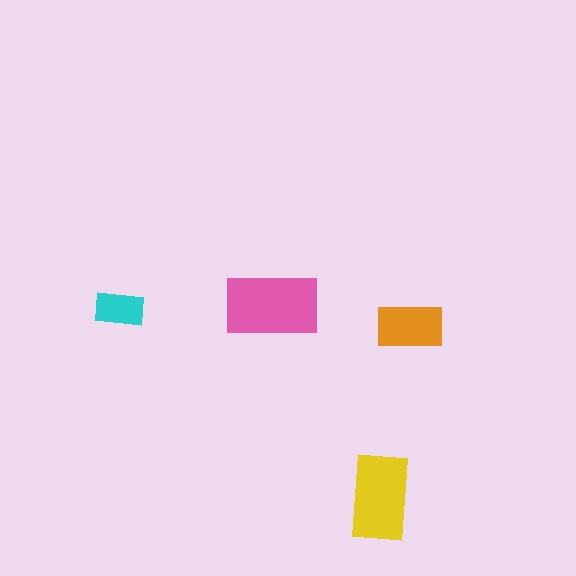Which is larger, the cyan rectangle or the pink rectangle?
The pink one.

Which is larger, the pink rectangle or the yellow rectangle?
The pink one.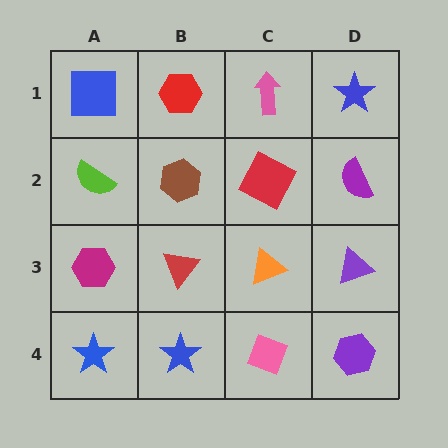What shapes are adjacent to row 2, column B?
A red hexagon (row 1, column B), a red triangle (row 3, column B), a lime semicircle (row 2, column A), a red square (row 2, column C).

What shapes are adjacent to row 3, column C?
A red square (row 2, column C), a pink diamond (row 4, column C), a red triangle (row 3, column B), a purple triangle (row 3, column D).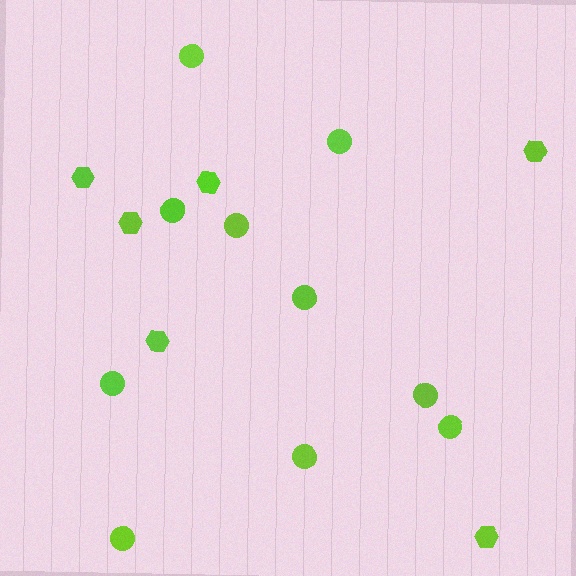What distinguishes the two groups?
There are 2 groups: one group of hexagons (6) and one group of circles (10).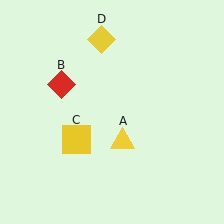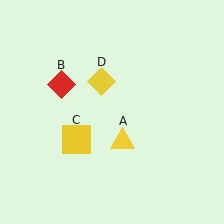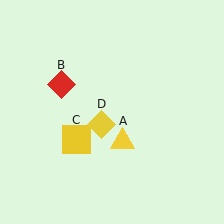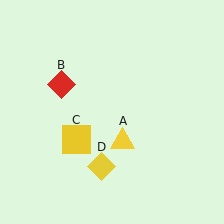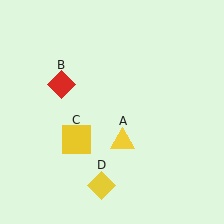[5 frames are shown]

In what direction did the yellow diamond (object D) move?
The yellow diamond (object D) moved down.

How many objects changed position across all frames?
1 object changed position: yellow diamond (object D).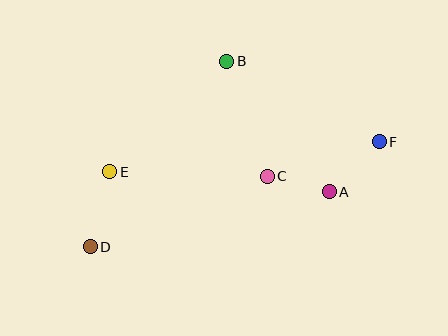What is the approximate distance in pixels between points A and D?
The distance between A and D is approximately 245 pixels.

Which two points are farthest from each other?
Points D and F are farthest from each other.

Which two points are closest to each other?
Points A and C are closest to each other.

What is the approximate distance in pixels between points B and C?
The distance between B and C is approximately 122 pixels.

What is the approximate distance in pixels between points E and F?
The distance between E and F is approximately 271 pixels.